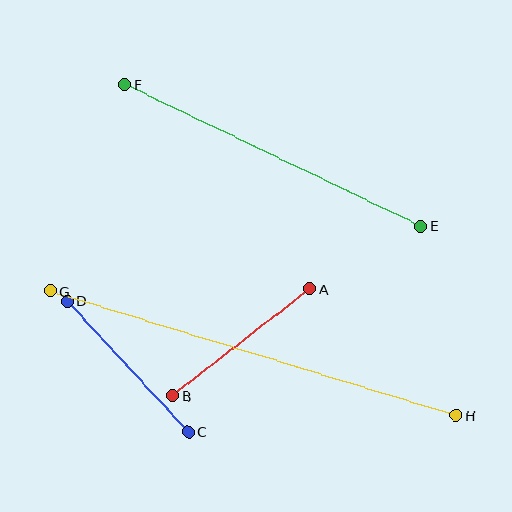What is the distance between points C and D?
The distance is approximately 179 pixels.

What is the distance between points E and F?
The distance is approximately 328 pixels.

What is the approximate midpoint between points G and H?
The midpoint is at approximately (253, 353) pixels.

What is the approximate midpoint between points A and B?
The midpoint is at approximately (241, 343) pixels.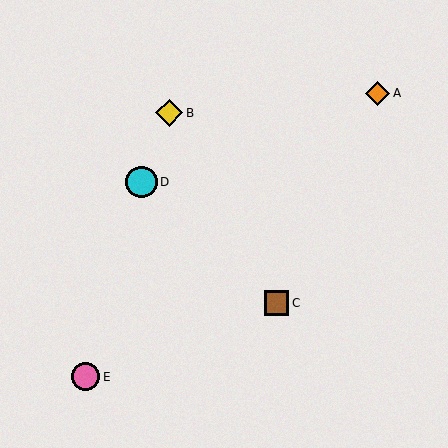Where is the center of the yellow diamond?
The center of the yellow diamond is at (169, 113).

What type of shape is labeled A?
Shape A is an orange diamond.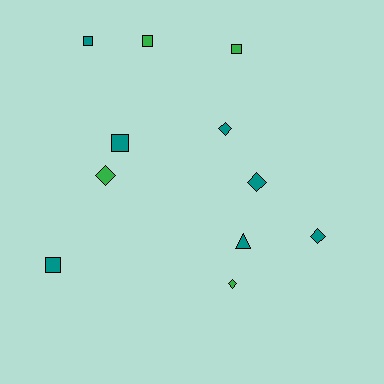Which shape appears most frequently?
Square, with 5 objects.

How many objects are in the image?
There are 11 objects.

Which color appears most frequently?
Teal, with 7 objects.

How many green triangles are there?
There are no green triangles.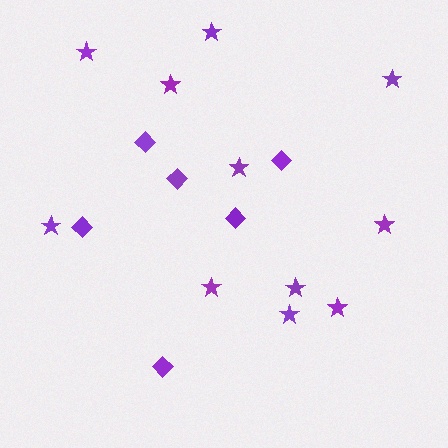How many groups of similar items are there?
There are 2 groups: one group of stars (11) and one group of diamonds (6).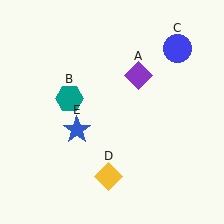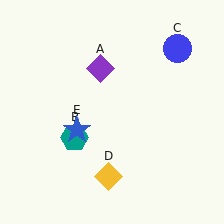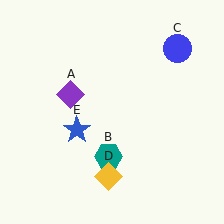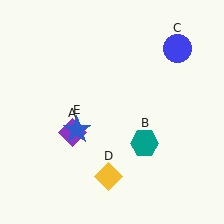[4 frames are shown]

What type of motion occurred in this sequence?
The purple diamond (object A), teal hexagon (object B) rotated counterclockwise around the center of the scene.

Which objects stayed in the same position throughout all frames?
Blue circle (object C) and yellow diamond (object D) and blue star (object E) remained stationary.